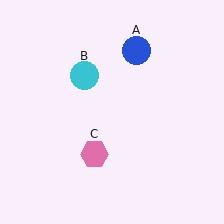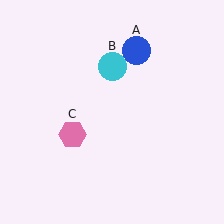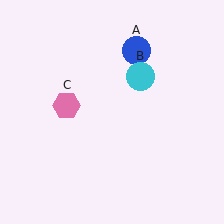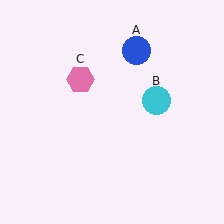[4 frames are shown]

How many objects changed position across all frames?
2 objects changed position: cyan circle (object B), pink hexagon (object C).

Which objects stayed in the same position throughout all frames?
Blue circle (object A) remained stationary.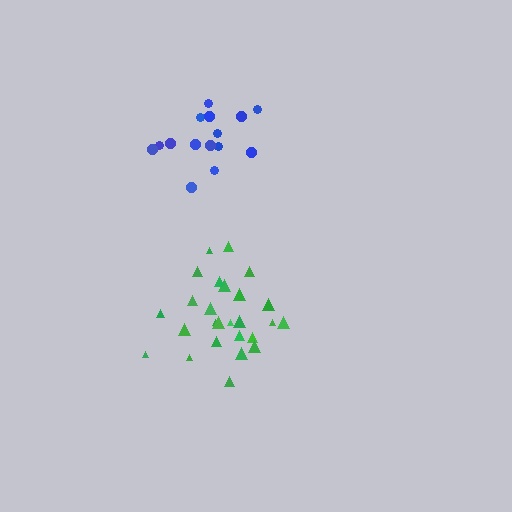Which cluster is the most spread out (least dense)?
Green.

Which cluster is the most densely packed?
Blue.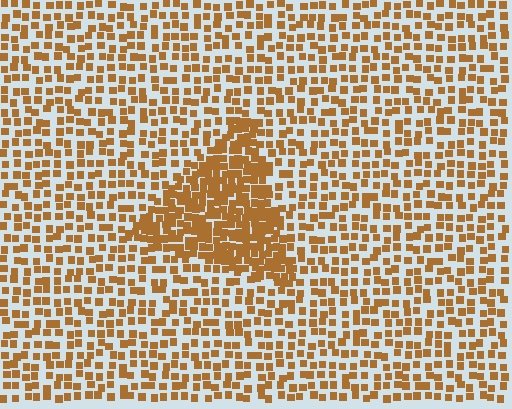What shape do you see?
I see a triangle.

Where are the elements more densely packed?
The elements are more densely packed inside the triangle boundary.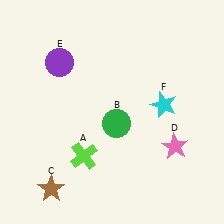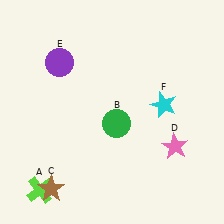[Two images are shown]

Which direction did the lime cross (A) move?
The lime cross (A) moved left.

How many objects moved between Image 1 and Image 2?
1 object moved between the two images.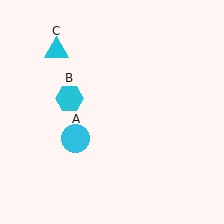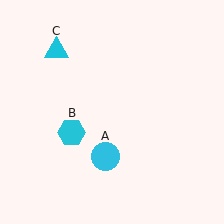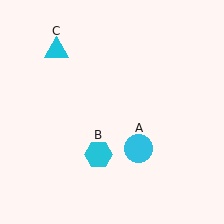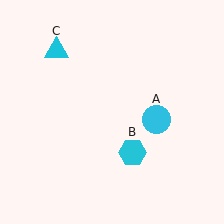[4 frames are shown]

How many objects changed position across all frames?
2 objects changed position: cyan circle (object A), cyan hexagon (object B).